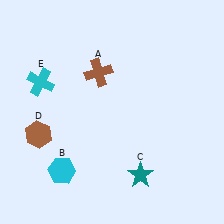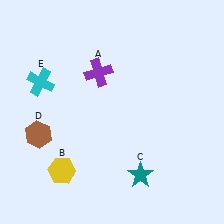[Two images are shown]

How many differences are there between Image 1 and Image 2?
There are 2 differences between the two images.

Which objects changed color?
A changed from brown to purple. B changed from cyan to yellow.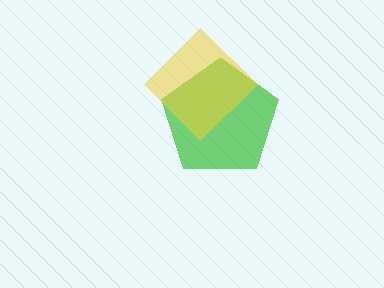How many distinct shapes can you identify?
There are 2 distinct shapes: a green pentagon, a yellow diamond.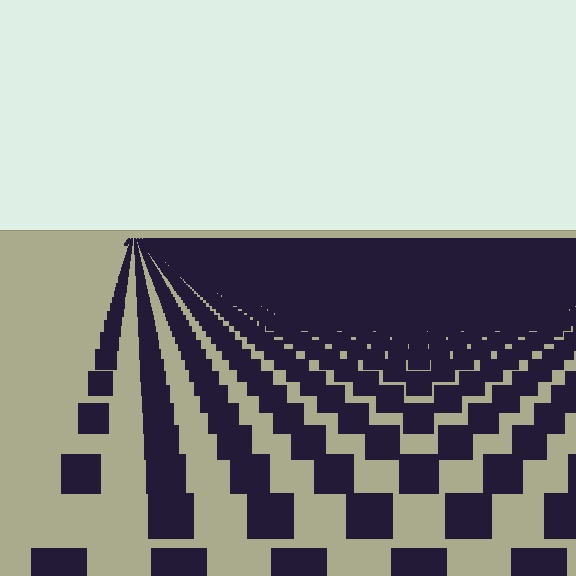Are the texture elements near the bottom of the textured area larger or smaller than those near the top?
Larger. Near the bottom, elements are closer to the viewer and appear at a bigger on-screen size.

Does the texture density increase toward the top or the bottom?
Density increases toward the top.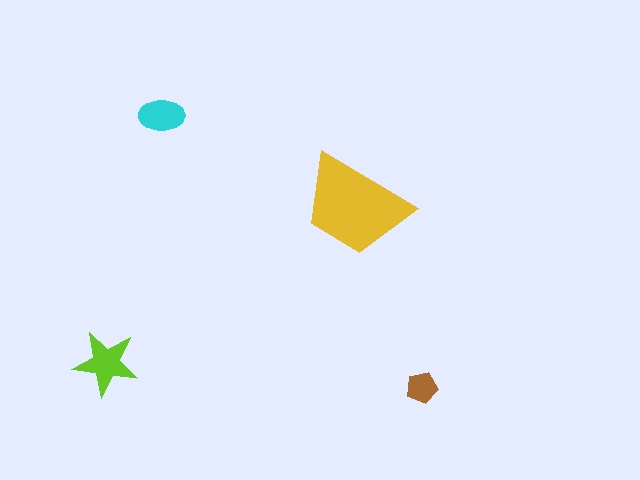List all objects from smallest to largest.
The brown pentagon, the cyan ellipse, the lime star, the yellow trapezoid.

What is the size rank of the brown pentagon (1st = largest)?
4th.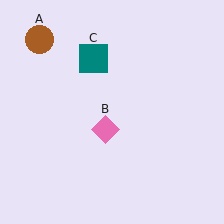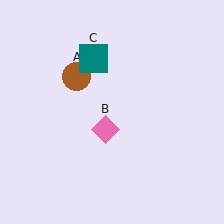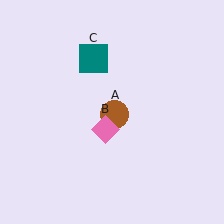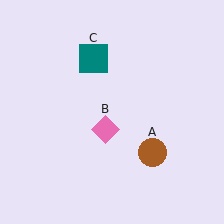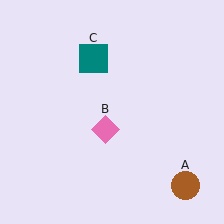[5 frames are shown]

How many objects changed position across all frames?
1 object changed position: brown circle (object A).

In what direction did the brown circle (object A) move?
The brown circle (object A) moved down and to the right.